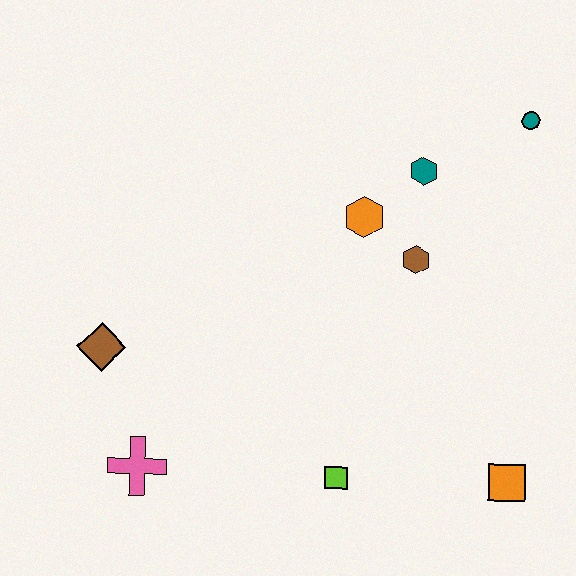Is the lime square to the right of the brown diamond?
Yes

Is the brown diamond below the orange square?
No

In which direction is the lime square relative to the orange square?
The lime square is to the left of the orange square.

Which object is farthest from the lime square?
The teal circle is farthest from the lime square.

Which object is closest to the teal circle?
The teal hexagon is closest to the teal circle.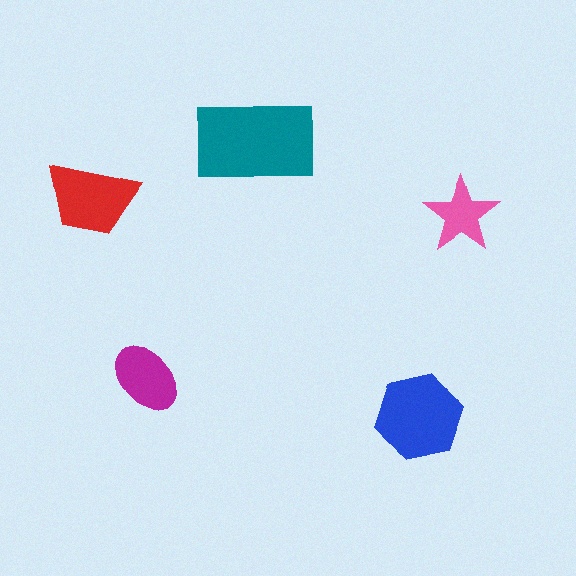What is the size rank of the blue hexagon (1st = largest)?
2nd.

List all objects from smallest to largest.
The pink star, the magenta ellipse, the red trapezoid, the blue hexagon, the teal rectangle.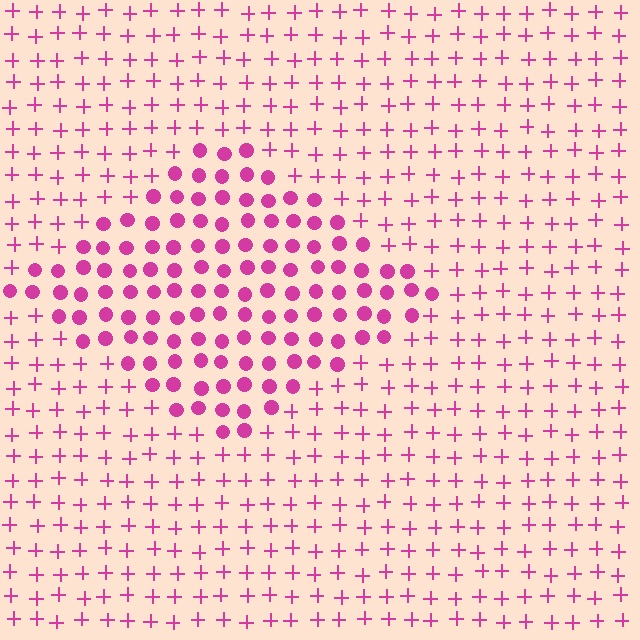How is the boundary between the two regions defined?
The boundary is defined by a change in element shape: circles inside vs. plus signs outside. All elements share the same color and spacing.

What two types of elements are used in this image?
The image uses circles inside the diamond region and plus signs outside it.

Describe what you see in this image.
The image is filled with small magenta elements arranged in a uniform grid. A diamond-shaped region contains circles, while the surrounding area contains plus signs. The boundary is defined purely by the change in element shape.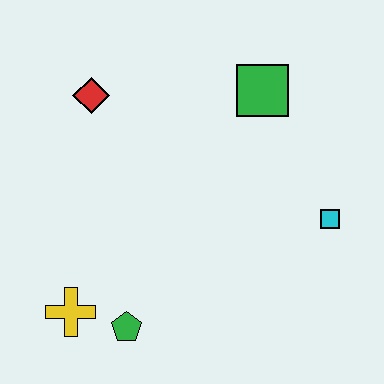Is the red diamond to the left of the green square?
Yes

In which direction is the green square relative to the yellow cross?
The green square is above the yellow cross.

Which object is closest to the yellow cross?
The green pentagon is closest to the yellow cross.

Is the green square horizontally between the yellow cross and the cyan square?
Yes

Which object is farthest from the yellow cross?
The green square is farthest from the yellow cross.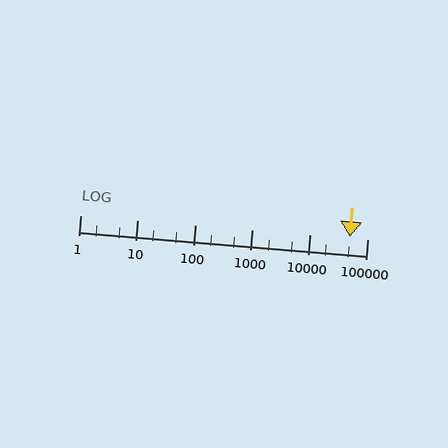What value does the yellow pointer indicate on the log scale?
The pointer indicates approximately 49000.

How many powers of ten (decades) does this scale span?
The scale spans 5 decades, from 1 to 100000.